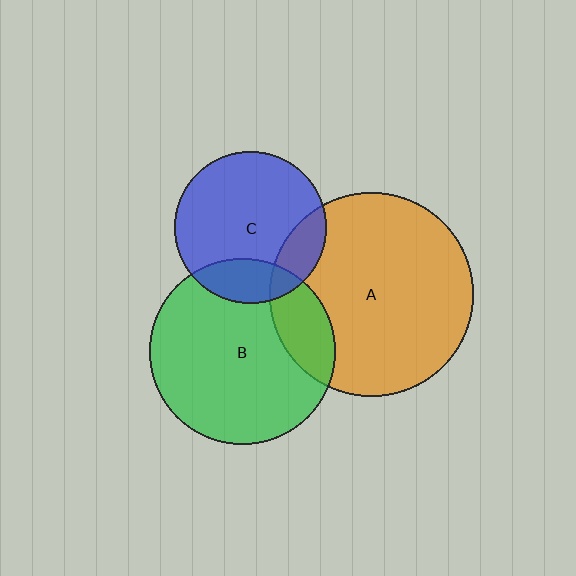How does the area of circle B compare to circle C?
Approximately 1.5 times.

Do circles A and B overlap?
Yes.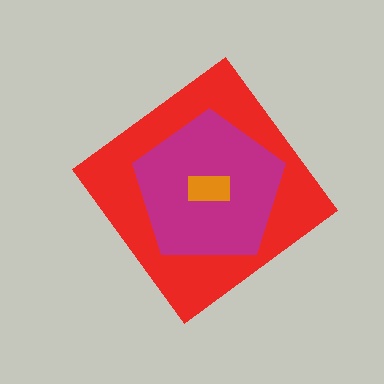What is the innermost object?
The orange rectangle.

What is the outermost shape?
The red diamond.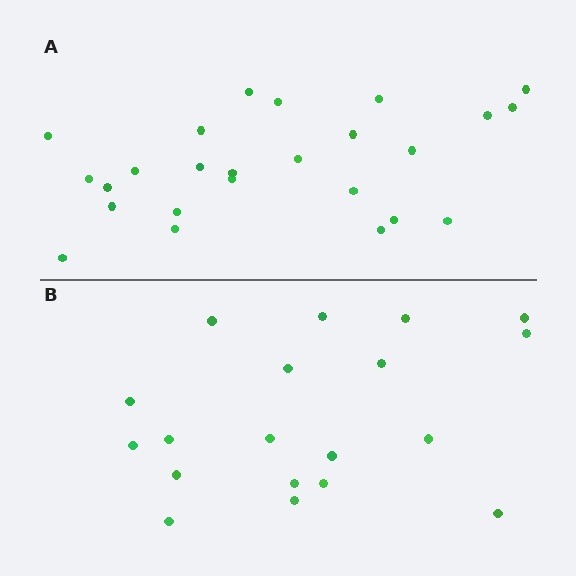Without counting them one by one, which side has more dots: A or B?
Region A (the top region) has more dots.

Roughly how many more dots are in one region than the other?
Region A has about 6 more dots than region B.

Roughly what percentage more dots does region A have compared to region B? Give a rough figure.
About 30% more.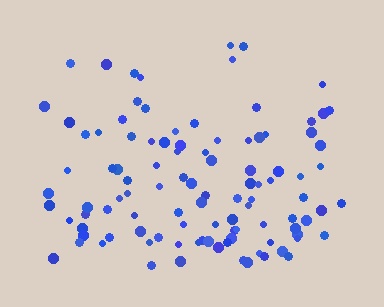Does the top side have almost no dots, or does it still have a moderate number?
Still a moderate number, just noticeably fewer than the bottom.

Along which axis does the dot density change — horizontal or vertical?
Vertical.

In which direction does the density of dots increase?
From top to bottom, with the bottom side densest.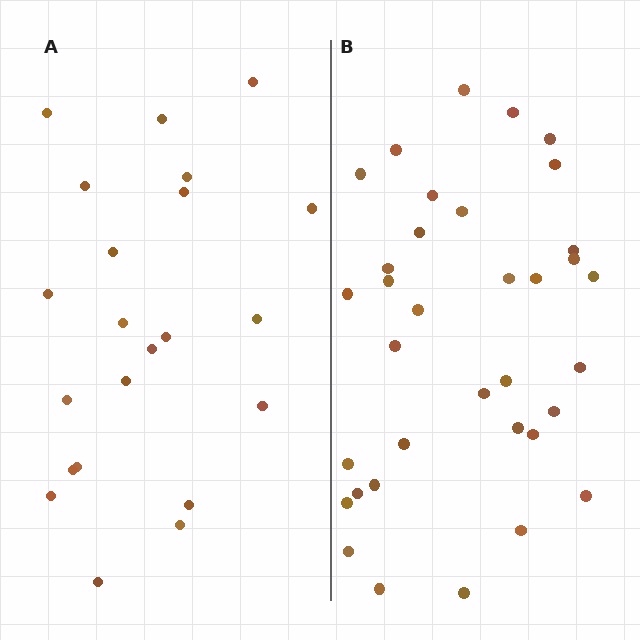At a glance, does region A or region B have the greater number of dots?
Region B (the right region) has more dots.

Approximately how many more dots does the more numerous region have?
Region B has approximately 15 more dots than region A.